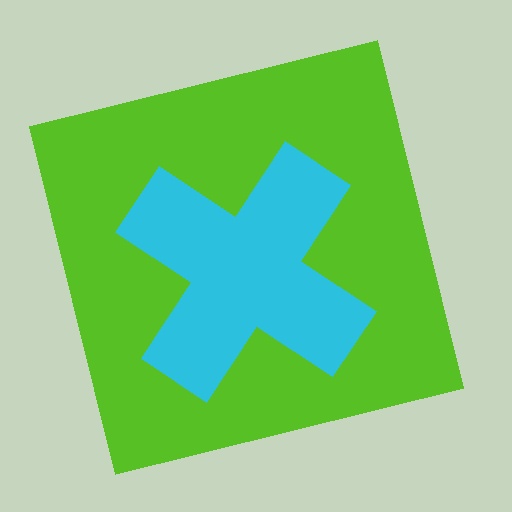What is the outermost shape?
The lime square.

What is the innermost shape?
The cyan cross.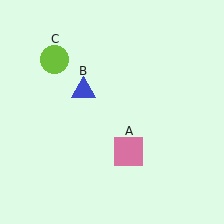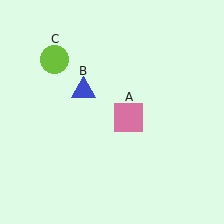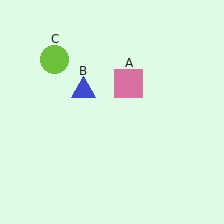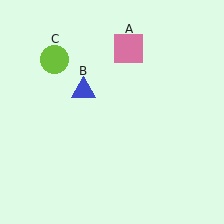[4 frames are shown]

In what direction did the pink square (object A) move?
The pink square (object A) moved up.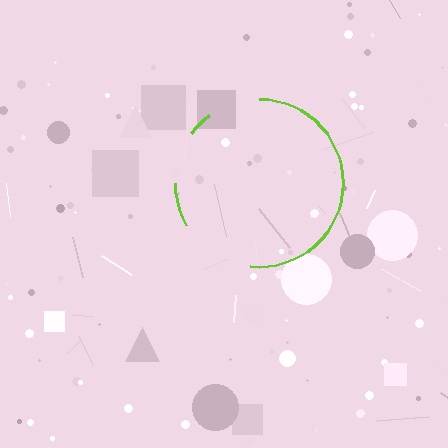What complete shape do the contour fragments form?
The contour fragments form a circle.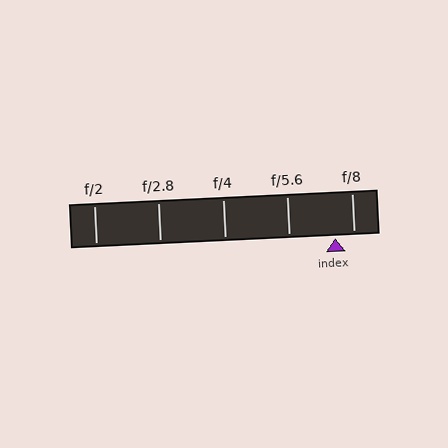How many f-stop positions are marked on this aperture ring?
There are 5 f-stop positions marked.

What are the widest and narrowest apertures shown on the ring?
The widest aperture shown is f/2 and the narrowest is f/8.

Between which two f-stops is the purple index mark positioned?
The index mark is between f/5.6 and f/8.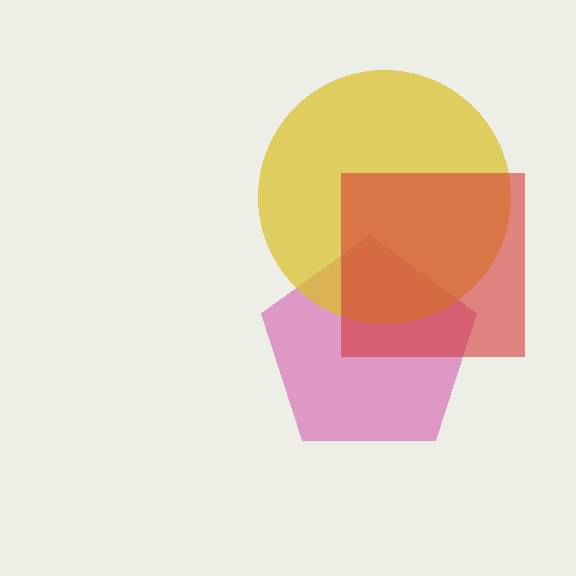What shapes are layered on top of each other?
The layered shapes are: a magenta pentagon, a yellow circle, a red square.